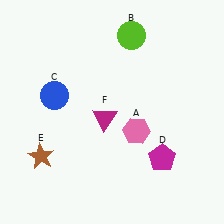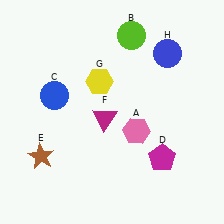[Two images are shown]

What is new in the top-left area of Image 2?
A yellow hexagon (G) was added in the top-left area of Image 2.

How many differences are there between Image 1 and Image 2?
There are 2 differences between the two images.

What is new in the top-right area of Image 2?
A blue circle (H) was added in the top-right area of Image 2.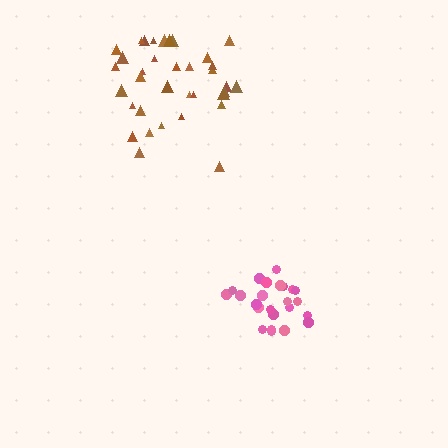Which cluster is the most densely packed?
Pink.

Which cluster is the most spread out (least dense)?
Brown.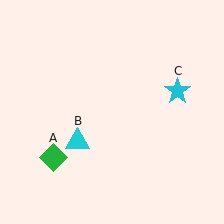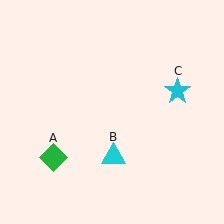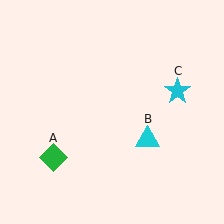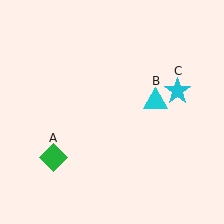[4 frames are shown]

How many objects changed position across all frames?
1 object changed position: cyan triangle (object B).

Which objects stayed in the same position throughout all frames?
Green diamond (object A) and cyan star (object C) remained stationary.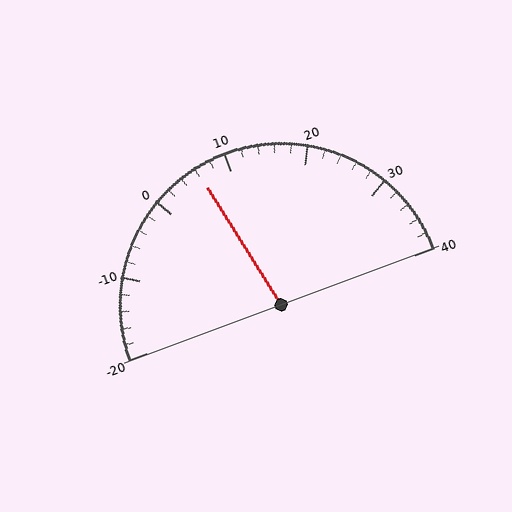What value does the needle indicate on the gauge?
The needle indicates approximately 6.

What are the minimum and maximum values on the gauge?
The gauge ranges from -20 to 40.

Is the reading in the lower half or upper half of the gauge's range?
The reading is in the lower half of the range (-20 to 40).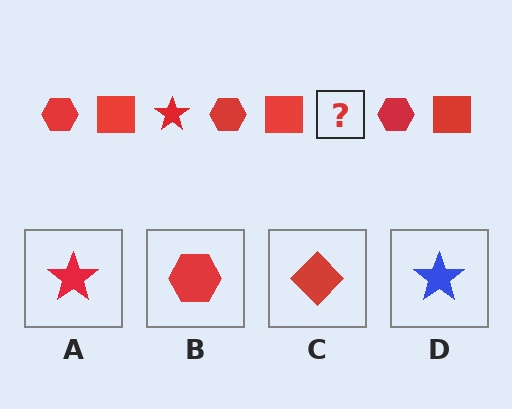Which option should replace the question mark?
Option A.